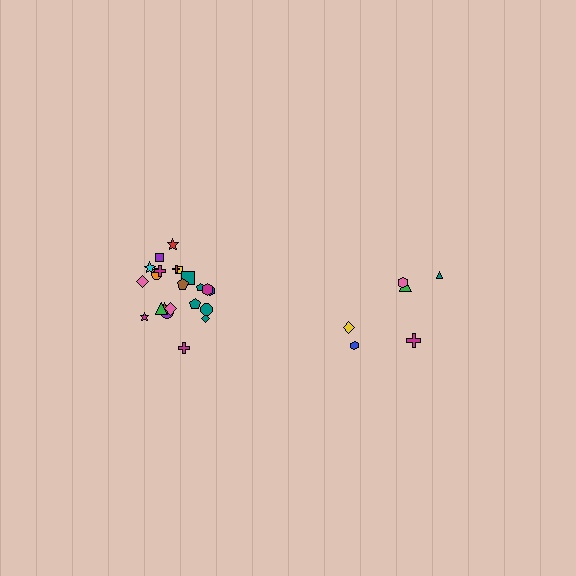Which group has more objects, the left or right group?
The left group.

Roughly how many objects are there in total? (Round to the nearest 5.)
Roughly 30 objects in total.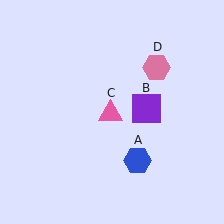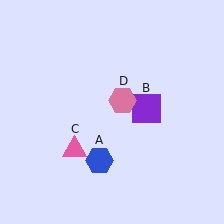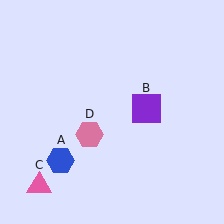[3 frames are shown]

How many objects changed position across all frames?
3 objects changed position: blue hexagon (object A), pink triangle (object C), pink hexagon (object D).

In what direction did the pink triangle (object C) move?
The pink triangle (object C) moved down and to the left.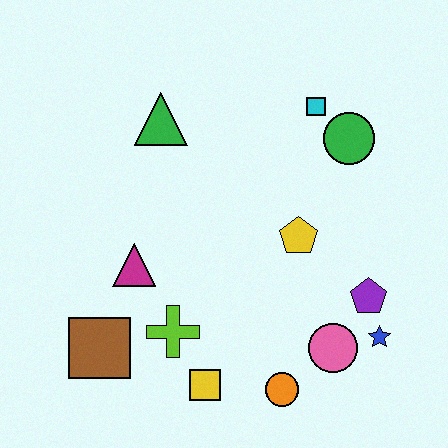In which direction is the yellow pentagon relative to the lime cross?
The yellow pentagon is to the right of the lime cross.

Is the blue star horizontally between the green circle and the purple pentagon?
No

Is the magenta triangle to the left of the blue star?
Yes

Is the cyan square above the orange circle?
Yes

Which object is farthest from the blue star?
The green triangle is farthest from the blue star.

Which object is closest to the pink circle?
The blue star is closest to the pink circle.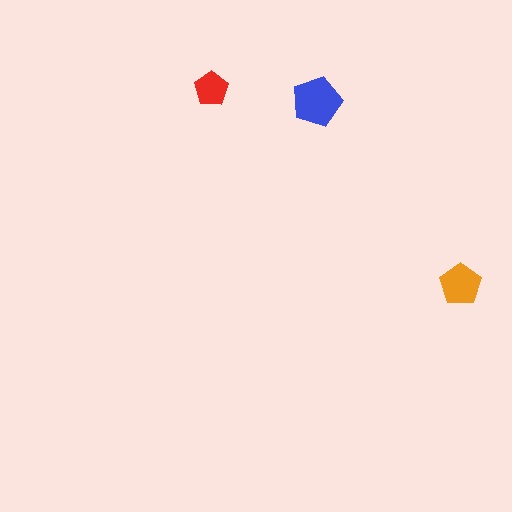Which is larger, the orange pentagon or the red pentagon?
The orange one.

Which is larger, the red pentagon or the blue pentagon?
The blue one.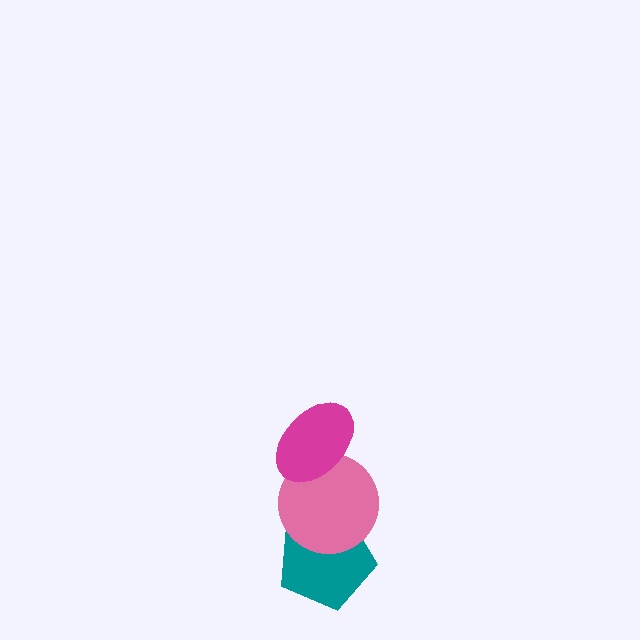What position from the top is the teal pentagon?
The teal pentagon is 3rd from the top.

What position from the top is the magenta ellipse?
The magenta ellipse is 1st from the top.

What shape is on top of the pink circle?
The magenta ellipse is on top of the pink circle.